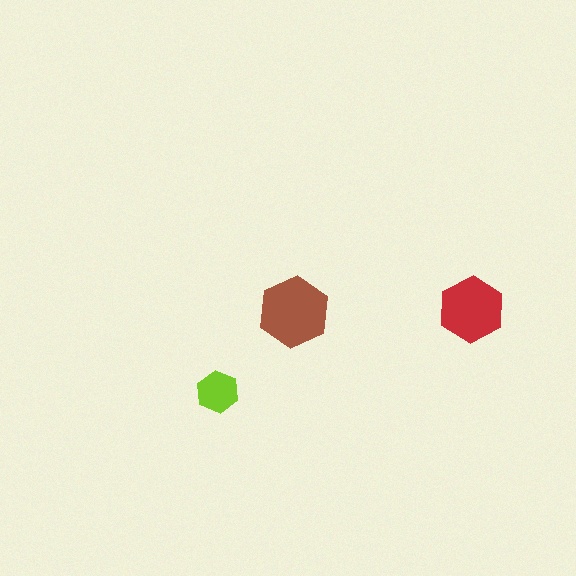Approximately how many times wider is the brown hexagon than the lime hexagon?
About 1.5 times wider.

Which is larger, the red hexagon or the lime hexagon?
The red one.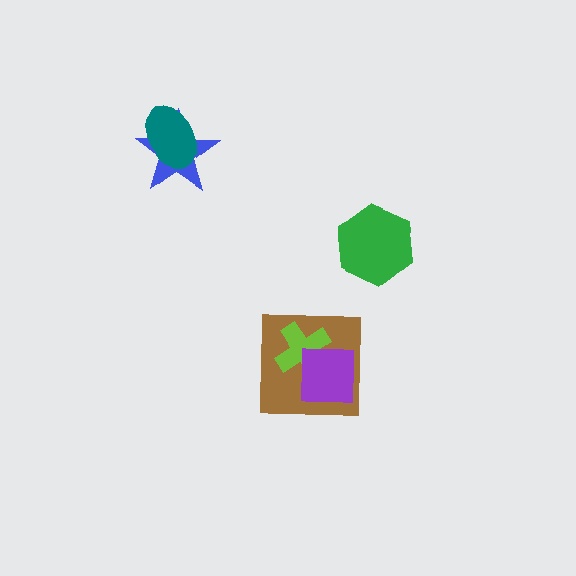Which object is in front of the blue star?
The teal ellipse is in front of the blue star.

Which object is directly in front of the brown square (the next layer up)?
The lime cross is directly in front of the brown square.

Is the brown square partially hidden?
Yes, it is partially covered by another shape.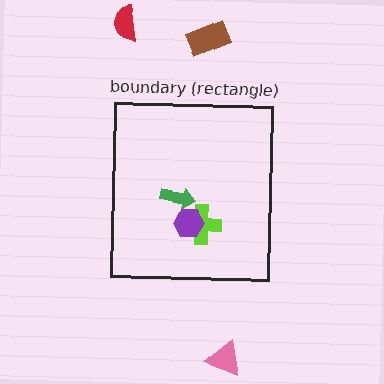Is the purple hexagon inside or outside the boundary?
Inside.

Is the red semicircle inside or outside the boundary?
Outside.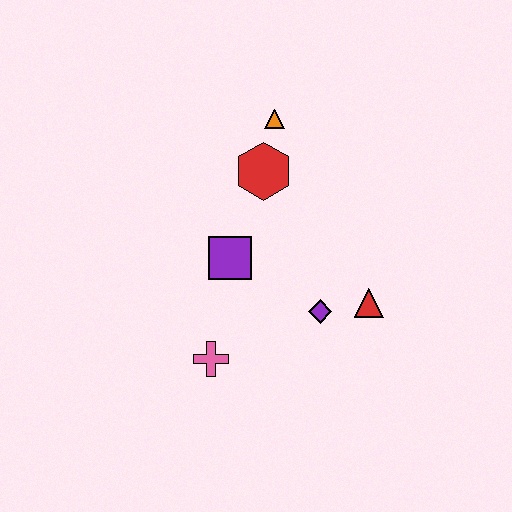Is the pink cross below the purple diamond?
Yes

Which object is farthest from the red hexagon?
The pink cross is farthest from the red hexagon.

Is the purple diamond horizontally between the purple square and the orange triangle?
No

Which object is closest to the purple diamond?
The red triangle is closest to the purple diamond.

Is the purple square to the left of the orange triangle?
Yes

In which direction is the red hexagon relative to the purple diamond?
The red hexagon is above the purple diamond.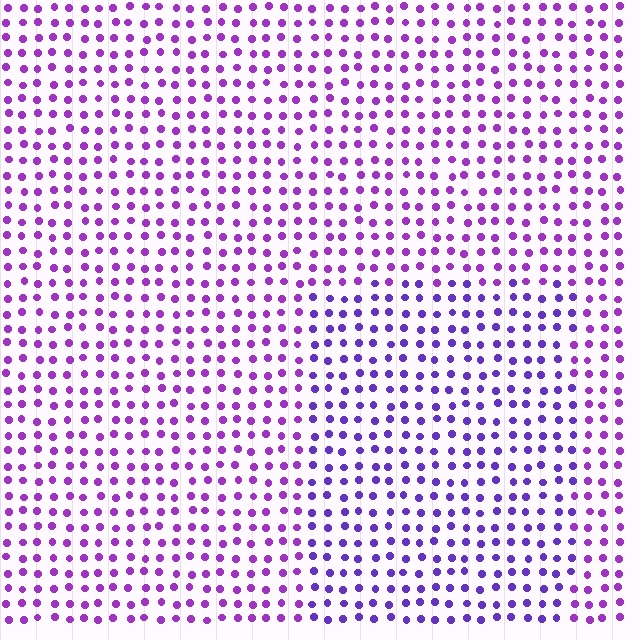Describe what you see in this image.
The image is filled with small purple elements in a uniform arrangement. A rectangle-shaped region is visible where the elements are tinted to a slightly different hue, forming a subtle color boundary.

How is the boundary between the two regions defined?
The boundary is defined purely by a slight shift in hue (about 25 degrees). Spacing, size, and orientation are identical on both sides.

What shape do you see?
I see a rectangle.